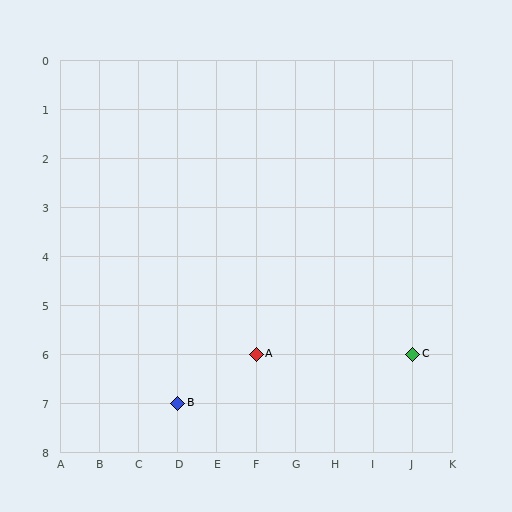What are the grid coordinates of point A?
Point A is at grid coordinates (F, 6).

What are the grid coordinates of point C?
Point C is at grid coordinates (J, 6).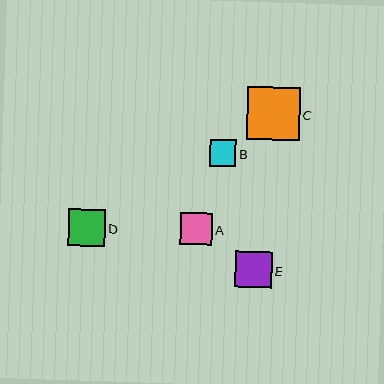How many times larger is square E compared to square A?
Square E is approximately 1.1 times the size of square A.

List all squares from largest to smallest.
From largest to smallest: C, D, E, A, B.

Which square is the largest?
Square C is the largest with a size of approximately 53 pixels.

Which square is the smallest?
Square B is the smallest with a size of approximately 26 pixels.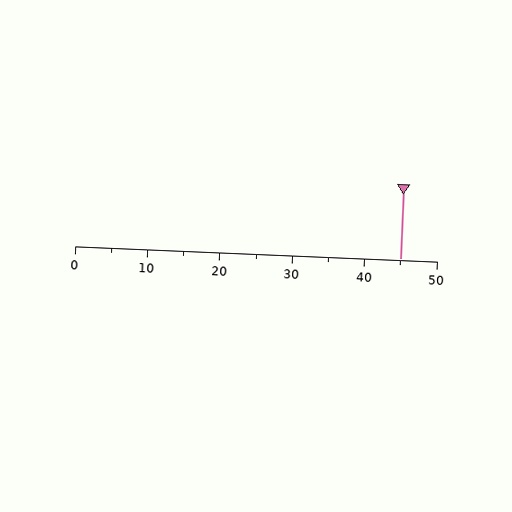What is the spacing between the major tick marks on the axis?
The major ticks are spaced 10 apart.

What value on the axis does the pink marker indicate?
The marker indicates approximately 45.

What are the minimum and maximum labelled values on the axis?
The axis runs from 0 to 50.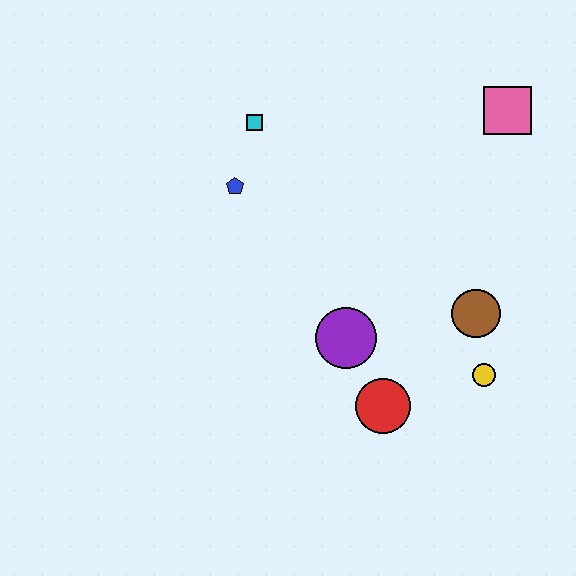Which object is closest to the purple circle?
The red circle is closest to the purple circle.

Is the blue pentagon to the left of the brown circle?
Yes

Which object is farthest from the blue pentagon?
The yellow circle is farthest from the blue pentagon.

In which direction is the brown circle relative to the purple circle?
The brown circle is to the right of the purple circle.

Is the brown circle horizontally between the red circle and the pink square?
Yes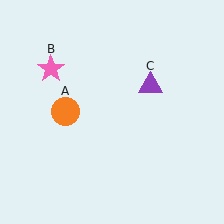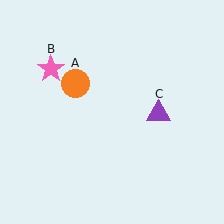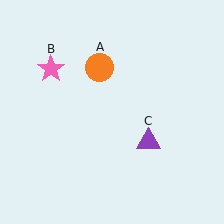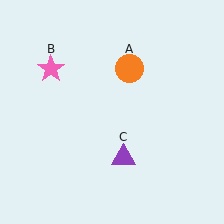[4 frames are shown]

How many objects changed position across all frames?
2 objects changed position: orange circle (object A), purple triangle (object C).